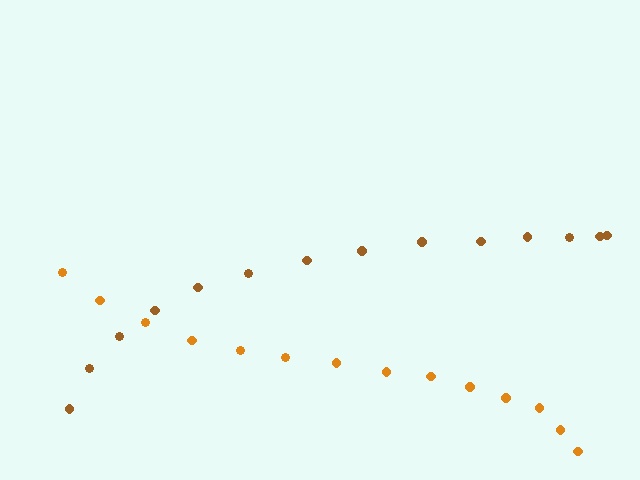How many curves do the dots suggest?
There are 2 distinct paths.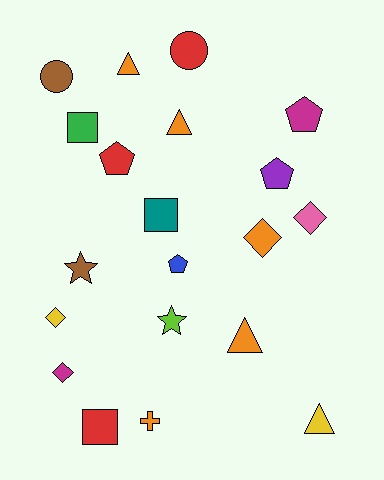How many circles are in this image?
There are 2 circles.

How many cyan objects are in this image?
There are no cyan objects.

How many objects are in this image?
There are 20 objects.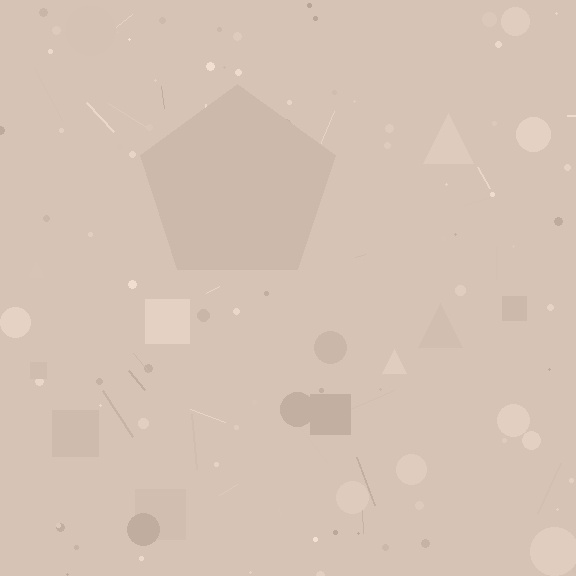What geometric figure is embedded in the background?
A pentagon is embedded in the background.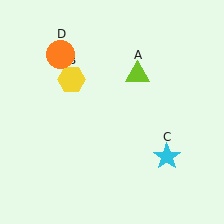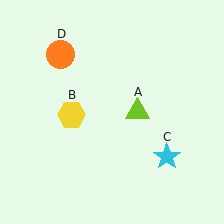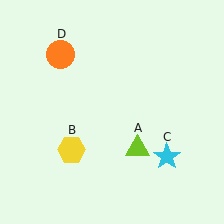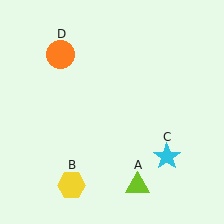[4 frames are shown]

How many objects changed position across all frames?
2 objects changed position: lime triangle (object A), yellow hexagon (object B).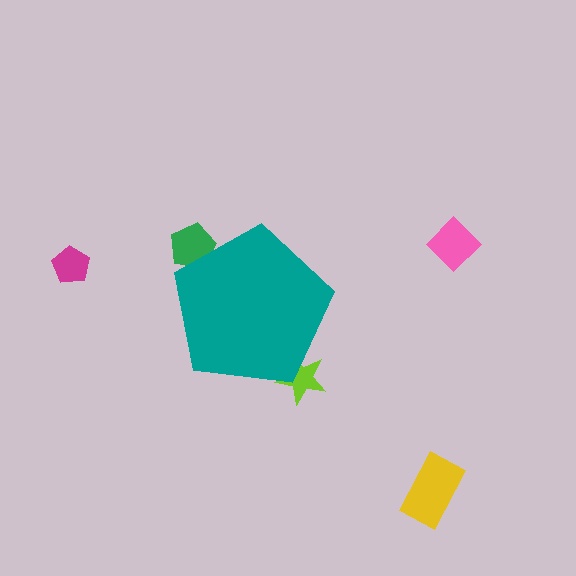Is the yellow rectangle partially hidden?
No, the yellow rectangle is fully visible.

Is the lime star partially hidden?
Yes, the lime star is partially hidden behind the teal pentagon.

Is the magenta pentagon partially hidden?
No, the magenta pentagon is fully visible.